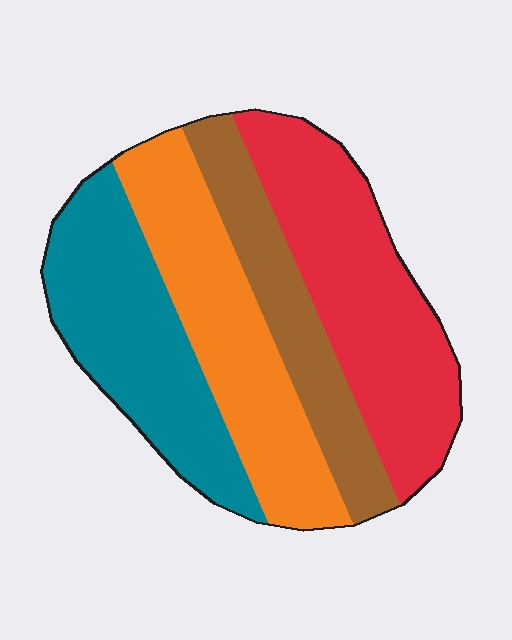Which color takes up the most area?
Red, at roughly 30%.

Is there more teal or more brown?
Teal.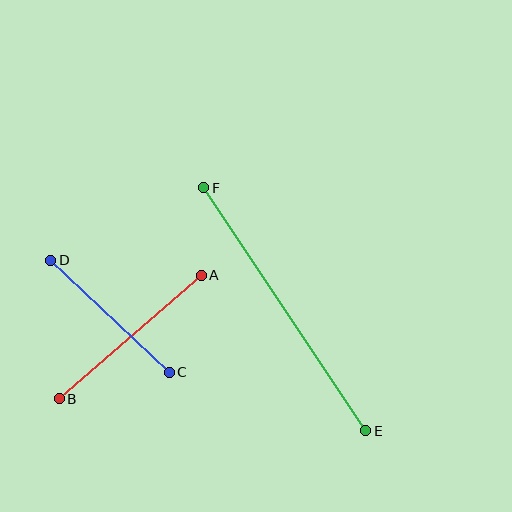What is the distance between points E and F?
The distance is approximately 292 pixels.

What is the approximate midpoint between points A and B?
The midpoint is at approximately (130, 337) pixels.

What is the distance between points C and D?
The distance is approximately 163 pixels.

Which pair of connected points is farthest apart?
Points E and F are farthest apart.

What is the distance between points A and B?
The distance is approximately 188 pixels.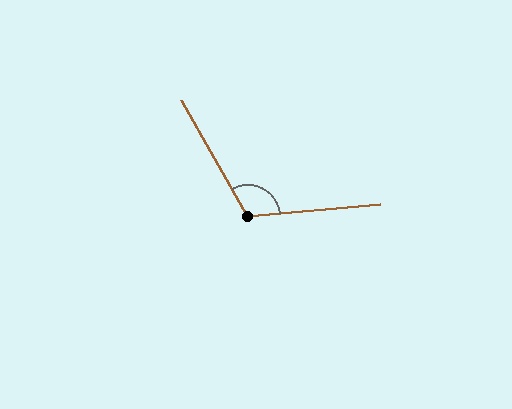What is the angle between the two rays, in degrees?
Approximately 114 degrees.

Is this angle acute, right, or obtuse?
It is obtuse.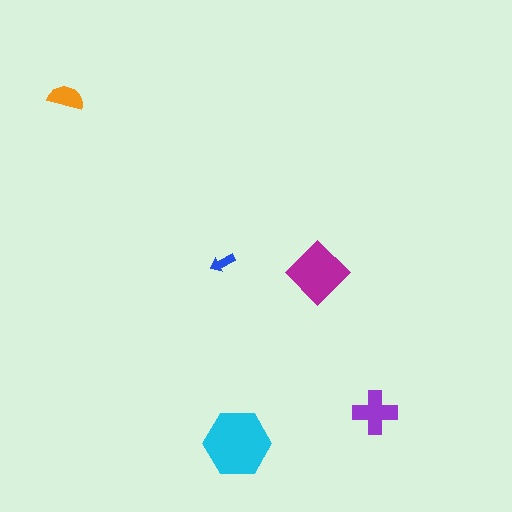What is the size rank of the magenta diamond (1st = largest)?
2nd.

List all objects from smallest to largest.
The blue arrow, the orange semicircle, the purple cross, the magenta diamond, the cyan hexagon.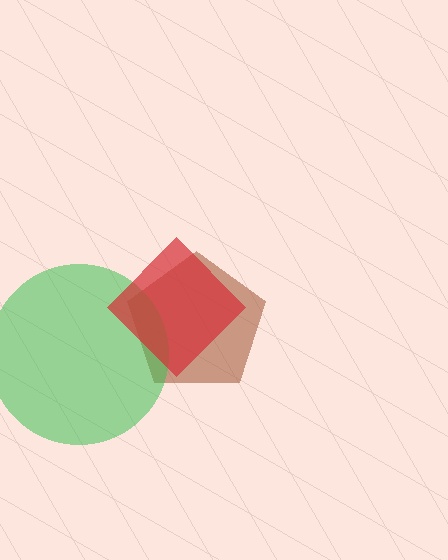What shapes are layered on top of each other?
The layered shapes are: a brown pentagon, a green circle, a red diamond.